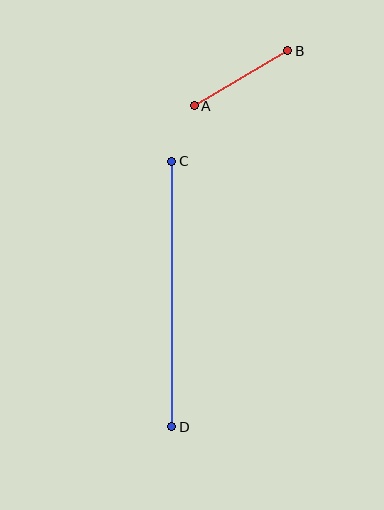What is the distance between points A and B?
The distance is approximately 108 pixels.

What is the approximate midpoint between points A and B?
The midpoint is at approximately (241, 78) pixels.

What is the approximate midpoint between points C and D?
The midpoint is at approximately (172, 294) pixels.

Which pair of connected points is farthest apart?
Points C and D are farthest apart.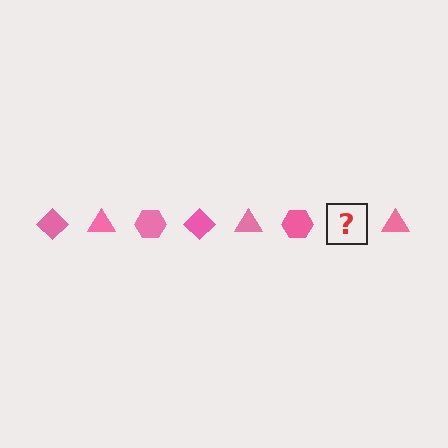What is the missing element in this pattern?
The missing element is a pink diamond.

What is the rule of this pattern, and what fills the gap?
The rule is that the pattern cycles through diamond, triangle, hexagon shapes in pink. The gap should be filled with a pink diamond.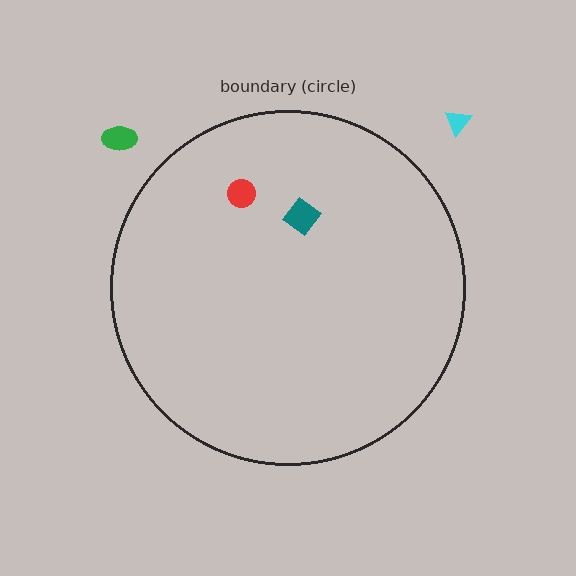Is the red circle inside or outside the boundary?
Inside.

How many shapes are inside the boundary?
2 inside, 2 outside.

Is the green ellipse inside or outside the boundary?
Outside.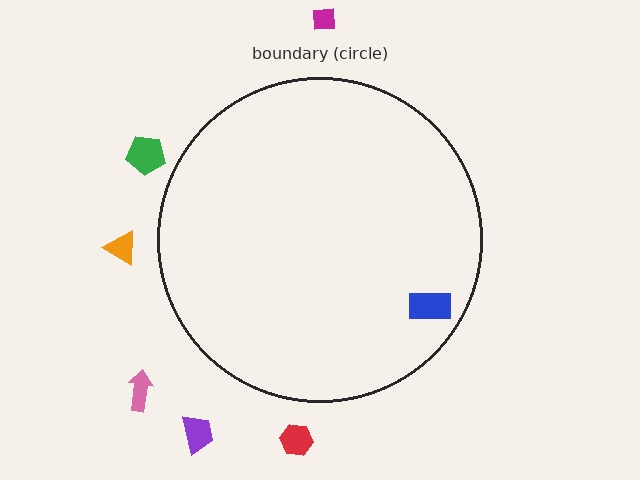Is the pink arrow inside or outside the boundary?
Outside.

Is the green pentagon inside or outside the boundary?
Outside.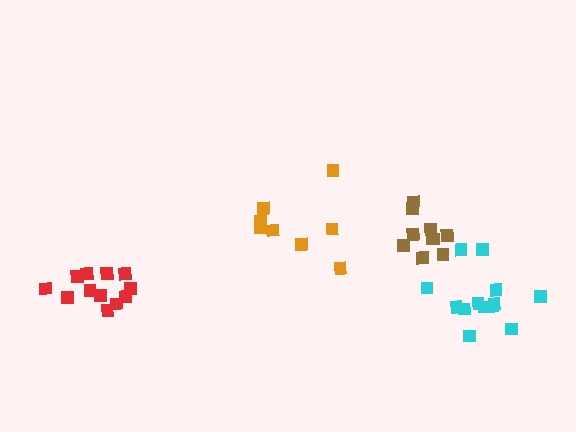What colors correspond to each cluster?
The clusters are colored: red, orange, brown, cyan.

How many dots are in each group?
Group 1: 12 dots, Group 2: 8 dots, Group 3: 10 dots, Group 4: 13 dots (43 total).